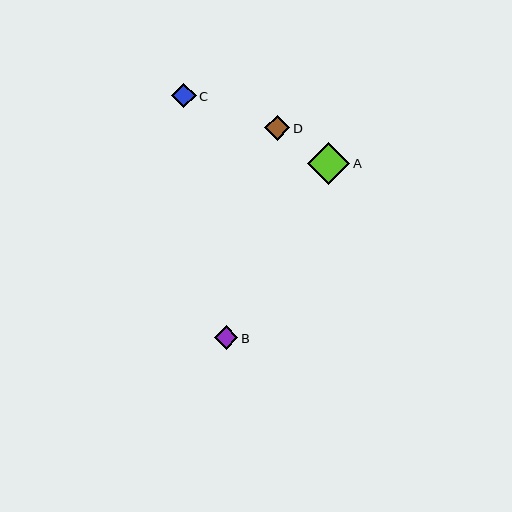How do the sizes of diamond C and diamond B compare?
Diamond C and diamond B are approximately the same size.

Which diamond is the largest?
Diamond A is the largest with a size of approximately 42 pixels.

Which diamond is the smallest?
Diamond B is the smallest with a size of approximately 23 pixels.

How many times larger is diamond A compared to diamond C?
Diamond A is approximately 1.7 times the size of diamond C.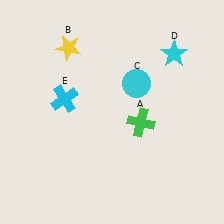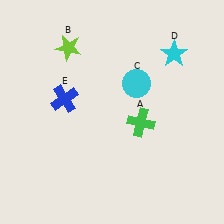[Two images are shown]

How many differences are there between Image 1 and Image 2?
There are 2 differences between the two images.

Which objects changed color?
B changed from yellow to lime. E changed from cyan to blue.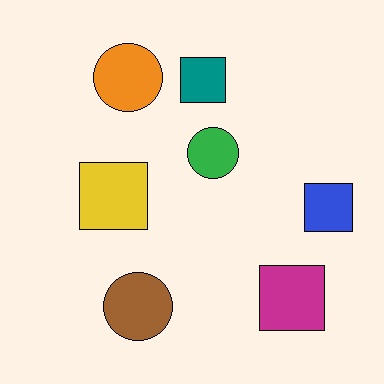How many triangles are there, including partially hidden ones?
There are no triangles.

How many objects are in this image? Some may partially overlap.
There are 7 objects.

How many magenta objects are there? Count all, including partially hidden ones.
There is 1 magenta object.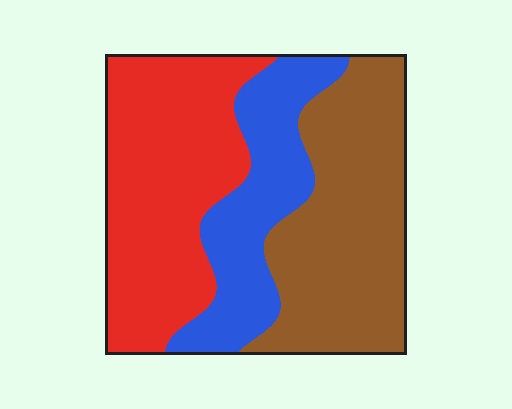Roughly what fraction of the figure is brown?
Brown covers 38% of the figure.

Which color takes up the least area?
Blue, at roughly 25%.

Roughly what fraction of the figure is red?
Red takes up about two fifths (2/5) of the figure.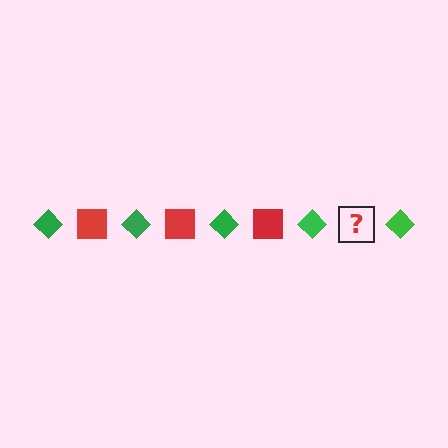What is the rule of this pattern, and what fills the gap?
The rule is that the pattern alternates between green diamond and red square. The gap should be filled with a red square.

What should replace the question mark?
The question mark should be replaced with a red square.